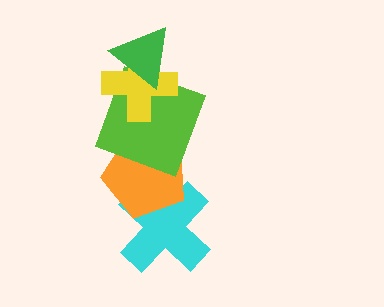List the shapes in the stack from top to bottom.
From top to bottom: the green triangle, the yellow cross, the lime square, the orange pentagon, the cyan cross.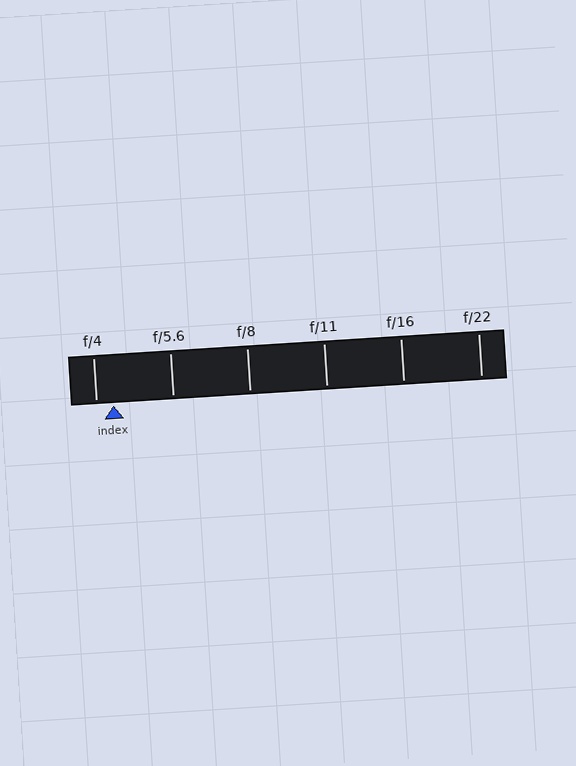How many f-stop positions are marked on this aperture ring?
There are 6 f-stop positions marked.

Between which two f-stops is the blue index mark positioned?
The index mark is between f/4 and f/5.6.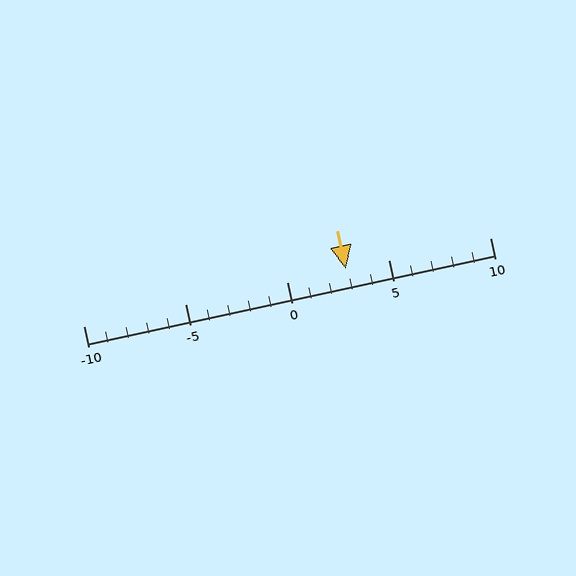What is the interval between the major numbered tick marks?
The major tick marks are spaced 5 units apart.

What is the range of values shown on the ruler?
The ruler shows values from -10 to 10.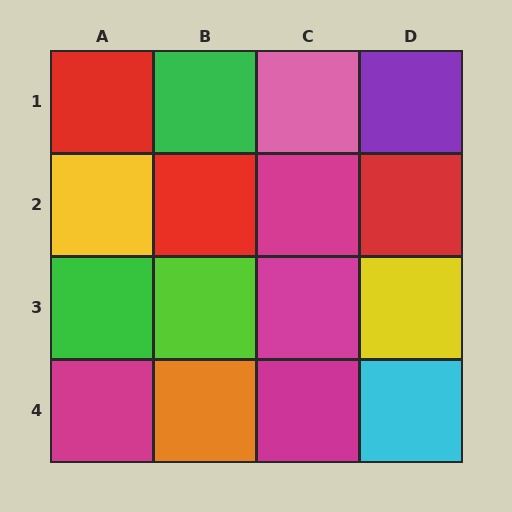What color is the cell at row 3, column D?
Yellow.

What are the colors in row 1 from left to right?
Red, green, pink, purple.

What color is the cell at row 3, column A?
Green.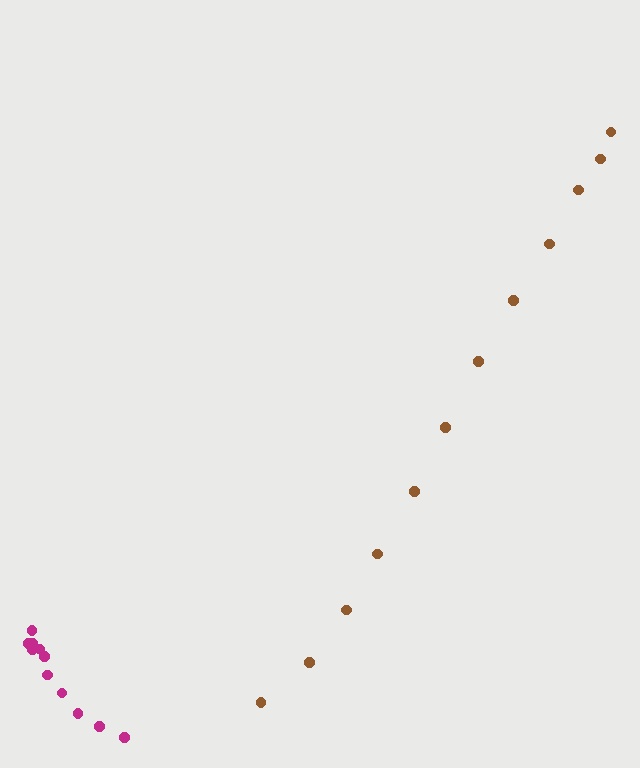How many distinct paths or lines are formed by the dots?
There are 2 distinct paths.